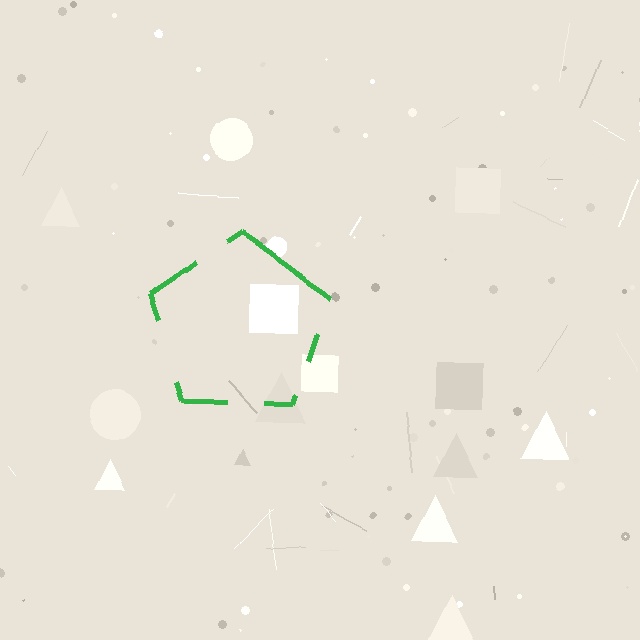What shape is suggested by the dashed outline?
The dashed outline suggests a pentagon.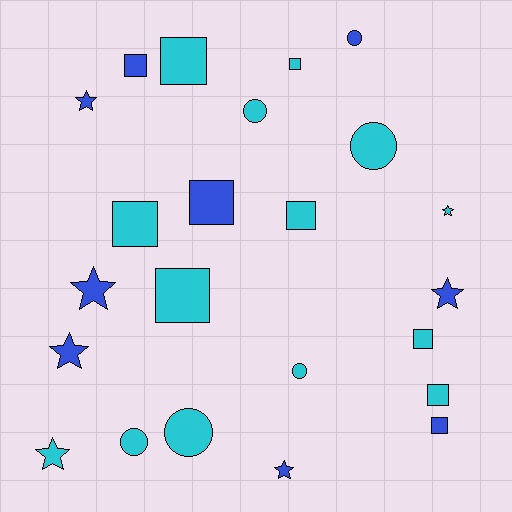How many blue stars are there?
There are 5 blue stars.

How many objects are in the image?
There are 23 objects.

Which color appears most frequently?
Cyan, with 14 objects.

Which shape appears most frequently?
Square, with 10 objects.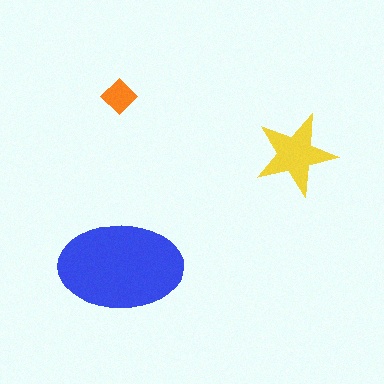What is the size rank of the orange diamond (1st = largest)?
3rd.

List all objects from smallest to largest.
The orange diamond, the yellow star, the blue ellipse.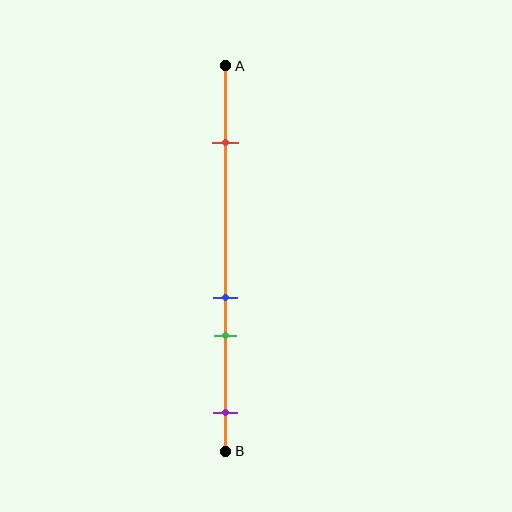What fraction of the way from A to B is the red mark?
The red mark is approximately 20% (0.2) of the way from A to B.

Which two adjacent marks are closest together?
The blue and green marks are the closest adjacent pair.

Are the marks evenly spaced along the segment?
No, the marks are not evenly spaced.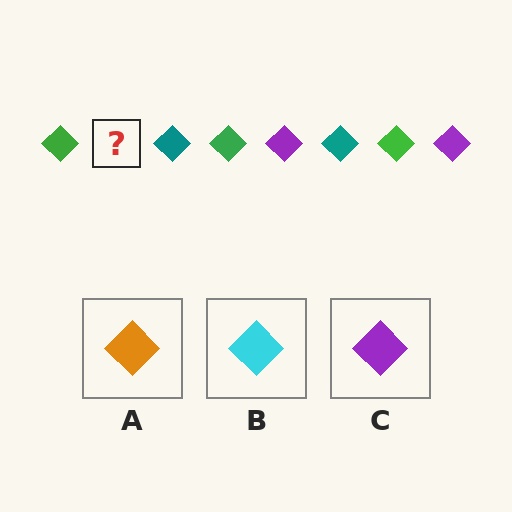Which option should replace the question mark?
Option C.